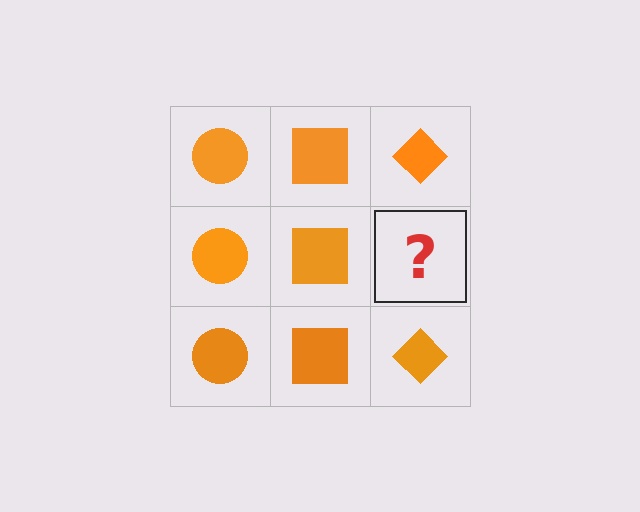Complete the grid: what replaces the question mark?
The question mark should be replaced with an orange diamond.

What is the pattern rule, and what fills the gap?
The rule is that each column has a consistent shape. The gap should be filled with an orange diamond.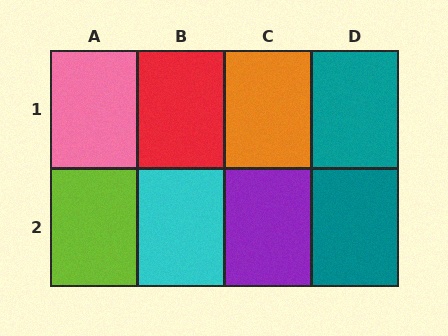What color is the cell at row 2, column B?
Cyan.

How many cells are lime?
1 cell is lime.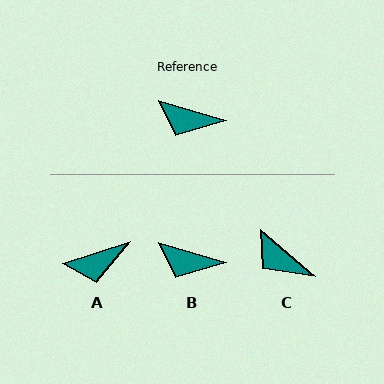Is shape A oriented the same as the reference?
No, it is off by about 34 degrees.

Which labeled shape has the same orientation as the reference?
B.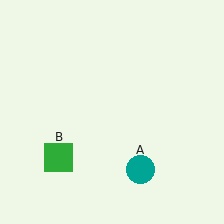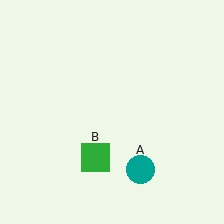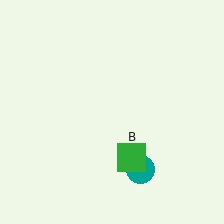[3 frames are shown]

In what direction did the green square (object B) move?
The green square (object B) moved right.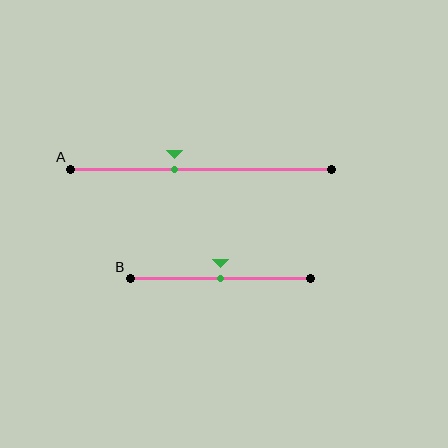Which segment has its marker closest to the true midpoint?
Segment B has its marker closest to the true midpoint.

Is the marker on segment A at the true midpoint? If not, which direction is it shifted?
No, the marker on segment A is shifted to the left by about 10% of the segment length.